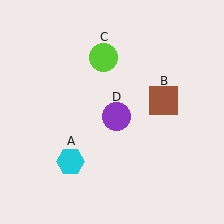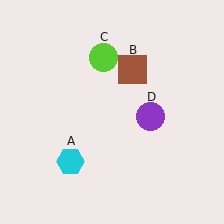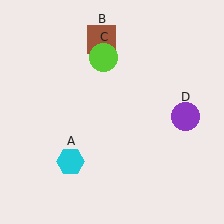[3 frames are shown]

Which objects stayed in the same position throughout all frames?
Cyan hexagon (object A) and lime circle (object C) remained stationary.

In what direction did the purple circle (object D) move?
The purple circle (object D) moved right.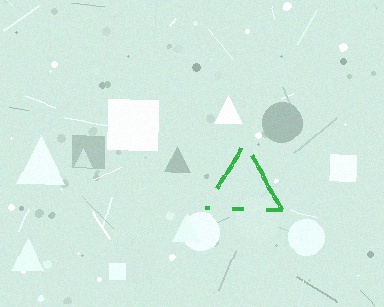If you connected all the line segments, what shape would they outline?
They would outline a triangle.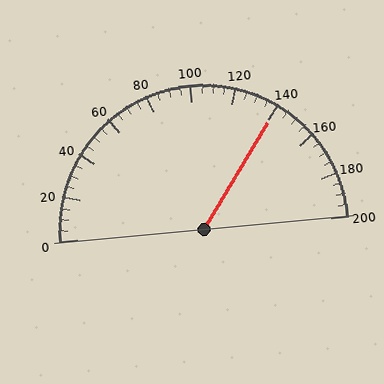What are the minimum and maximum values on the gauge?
The gauge ranges from 0 to 200.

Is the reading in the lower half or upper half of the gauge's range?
The reading is in the upper half of the range (0 to 200).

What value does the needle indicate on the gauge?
The needle indicates approximately 140.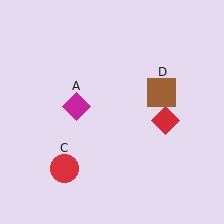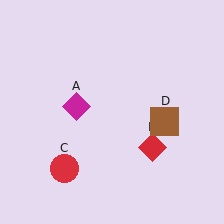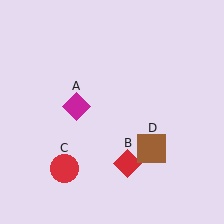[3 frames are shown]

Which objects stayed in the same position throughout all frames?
Magenta diamond (object A) and red circle (object C) remained stationary.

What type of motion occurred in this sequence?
The red diamond (object B), brown square (object D) rotated clockwise around the center of the scene.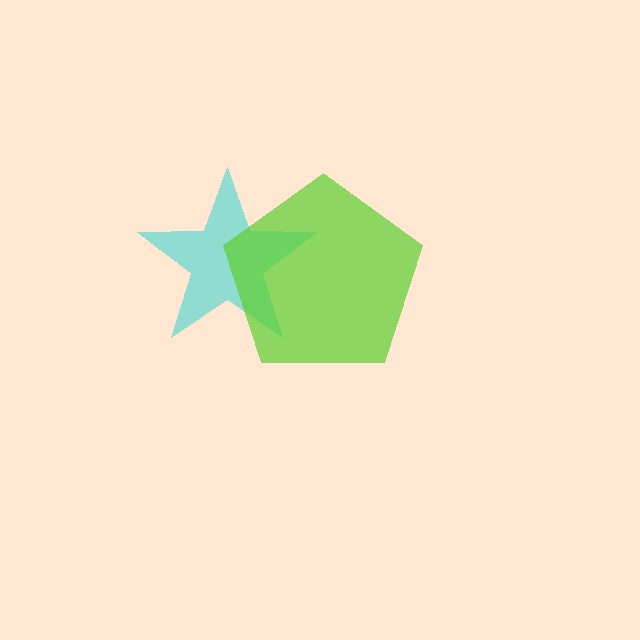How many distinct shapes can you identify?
There are 2 distinct shapes: a cyan star, a lime pentagon.